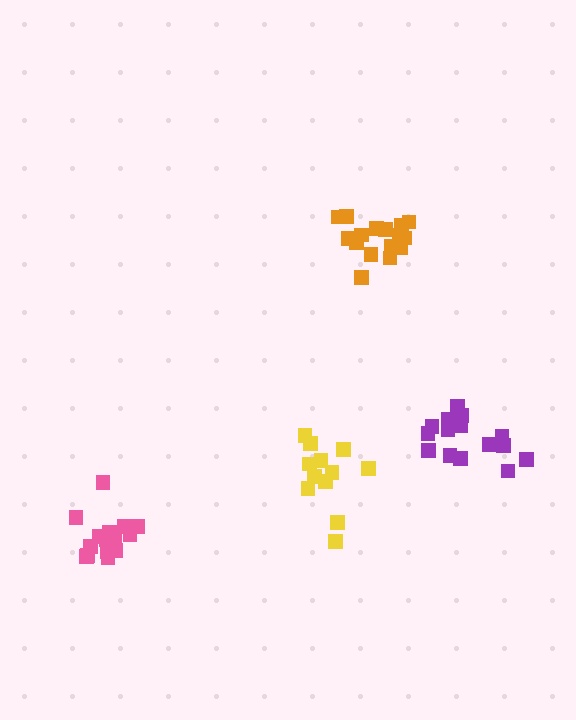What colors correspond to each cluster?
The clusters are colored: yellow, purple, orange, pink.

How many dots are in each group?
Group 1: 12 dots, Group 2: 16 dots, Group 3: 16 dots, Group 4: 15 dots (59 total).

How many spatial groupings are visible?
There are 4 spatial groupings.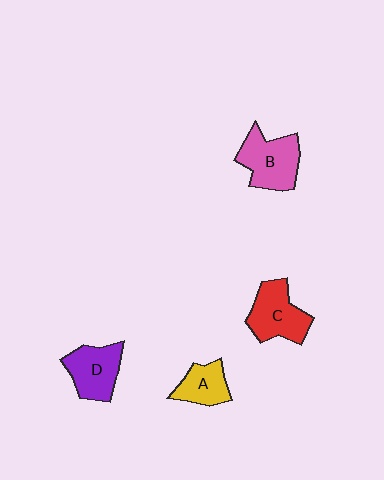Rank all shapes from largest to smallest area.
From largest to smallest: B (pink), C (red), D (purple), A (yellow).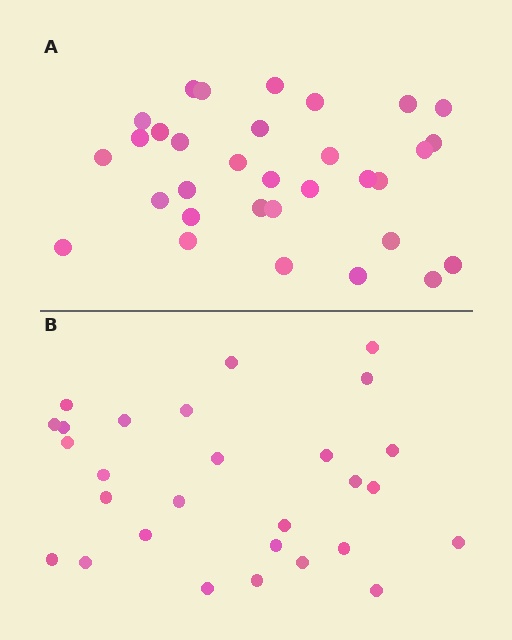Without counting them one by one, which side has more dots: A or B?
Region A (the top region) has more dots.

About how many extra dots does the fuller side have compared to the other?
Region A has about 4 more dots than region B.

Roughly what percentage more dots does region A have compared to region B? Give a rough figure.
About 15% more.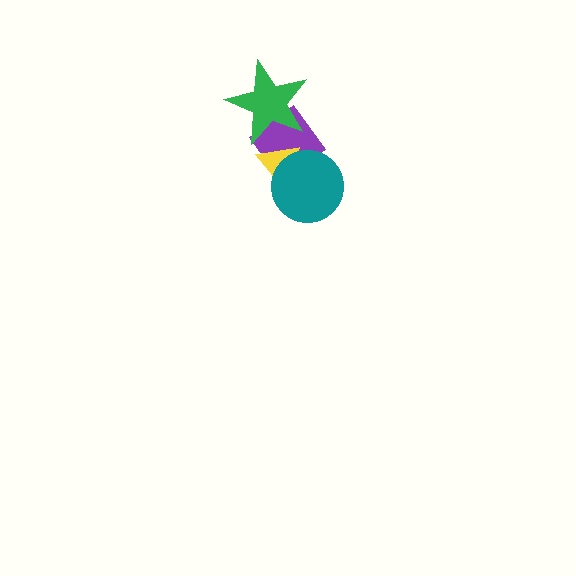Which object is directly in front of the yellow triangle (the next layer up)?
The green star is directly in front of the yellow triangle.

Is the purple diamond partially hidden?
Yes, it is partially covered by another shape.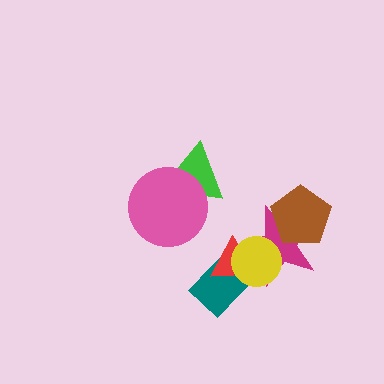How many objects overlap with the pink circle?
1 object overlaps with the pink circle.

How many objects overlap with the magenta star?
4 objects overlap with the magenta star.